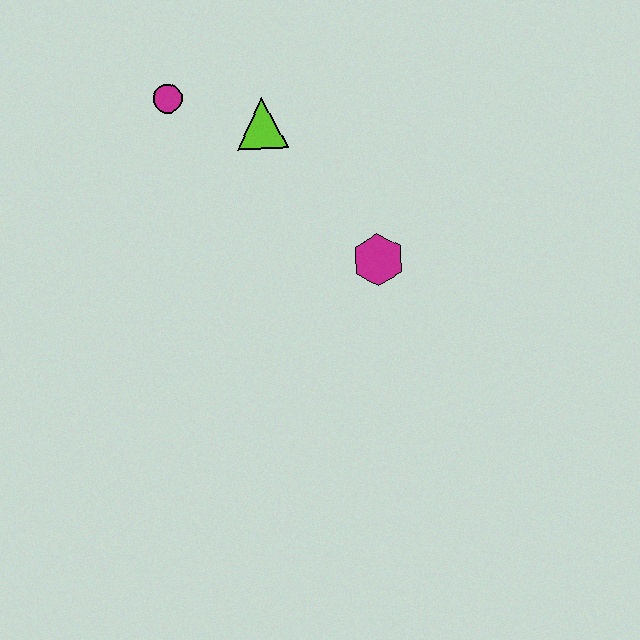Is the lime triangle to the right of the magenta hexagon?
No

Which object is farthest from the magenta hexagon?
The magenta circle is farthest from the magenta hexagon.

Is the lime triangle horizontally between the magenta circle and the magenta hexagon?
Yes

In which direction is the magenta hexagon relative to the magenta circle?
The magenta hexagon is to the right of the magenta circle.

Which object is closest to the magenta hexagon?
The lime triangle is closest to the magenta hexagon.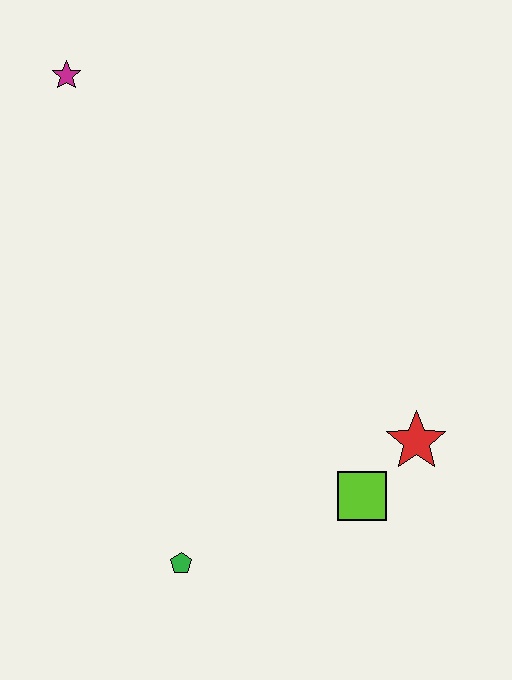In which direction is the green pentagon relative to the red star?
The green pentagon is to the left of the red star.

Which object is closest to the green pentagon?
The lime square is closest to the green pentagon.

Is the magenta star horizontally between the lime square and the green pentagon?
No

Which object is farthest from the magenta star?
The lime square is farthest from the magenta star.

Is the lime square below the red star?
Yes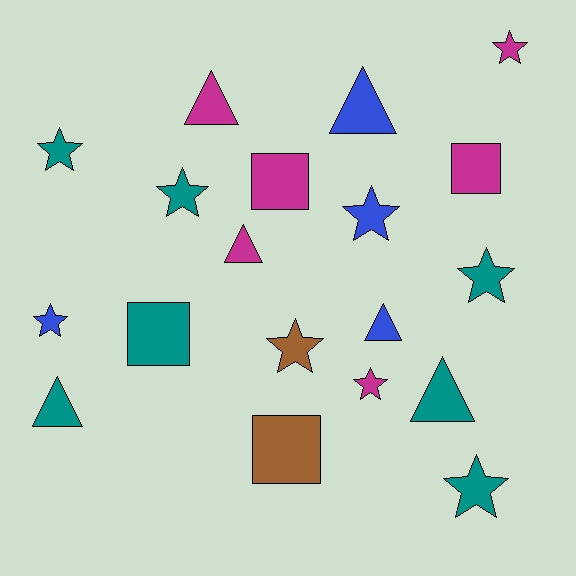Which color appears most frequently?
Teal, with 7 objects.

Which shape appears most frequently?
Star, with 9 objects.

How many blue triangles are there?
There are 2 blue triangles.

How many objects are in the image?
There are 19 objects.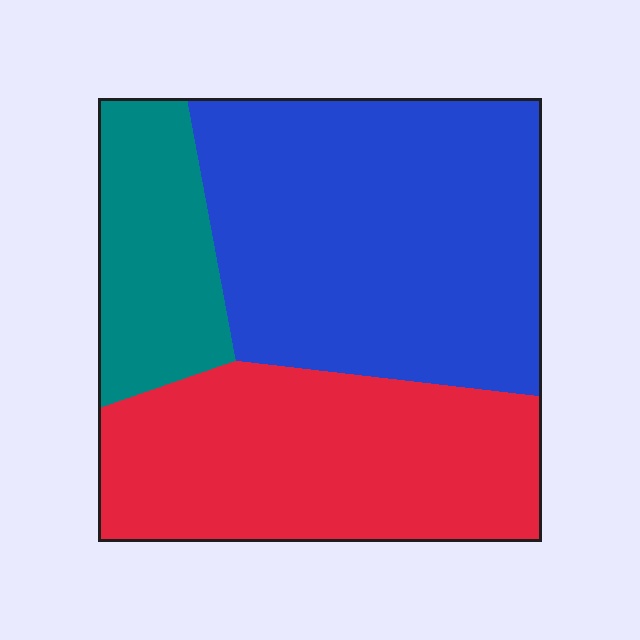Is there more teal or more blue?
Blue.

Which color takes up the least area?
Teal, at roughly 15%.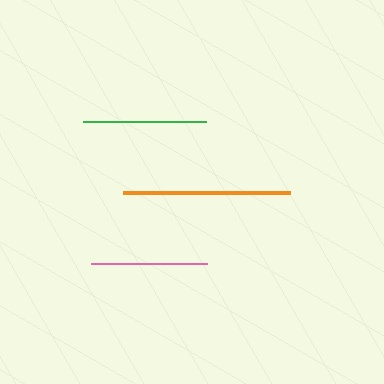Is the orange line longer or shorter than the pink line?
The orange line is longer than the pink line.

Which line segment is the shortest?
The pink line is the shortest at approximately 116 pixels.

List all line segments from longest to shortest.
From longest to shortest: orange, green, pink.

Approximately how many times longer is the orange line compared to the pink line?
The orange line is approximately 1.4 times the length of the pink line.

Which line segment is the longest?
The orange line is the longest at approximately 167 pixels.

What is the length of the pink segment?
The pink segment is approximately 116 pixels long.